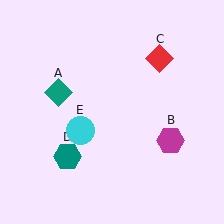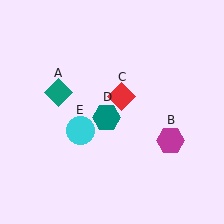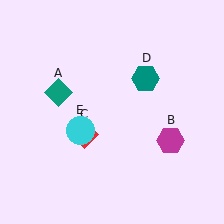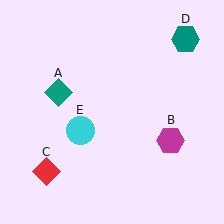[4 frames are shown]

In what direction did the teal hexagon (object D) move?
The teal hexagon (object D) moved up and to the right.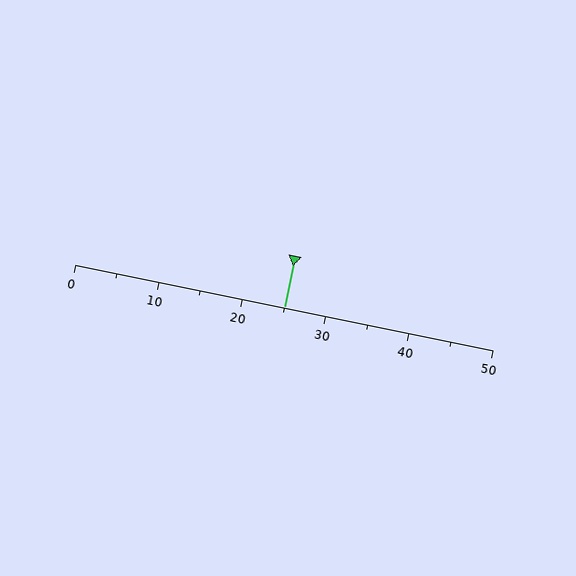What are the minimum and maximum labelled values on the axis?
The axis runs from 0 to 50.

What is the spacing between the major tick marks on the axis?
The major ticks are spaced 10 apart.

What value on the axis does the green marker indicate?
The marker indicates approximately 25.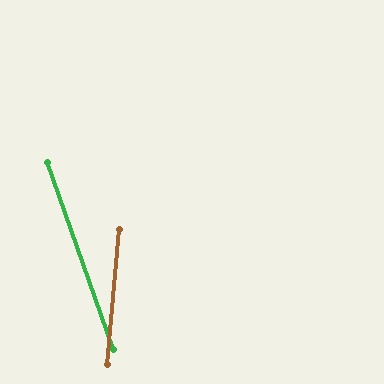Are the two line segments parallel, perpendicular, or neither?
Neither parallel nor perpendicular — they differ by about 25°.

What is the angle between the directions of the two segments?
Approximately 25 degrees.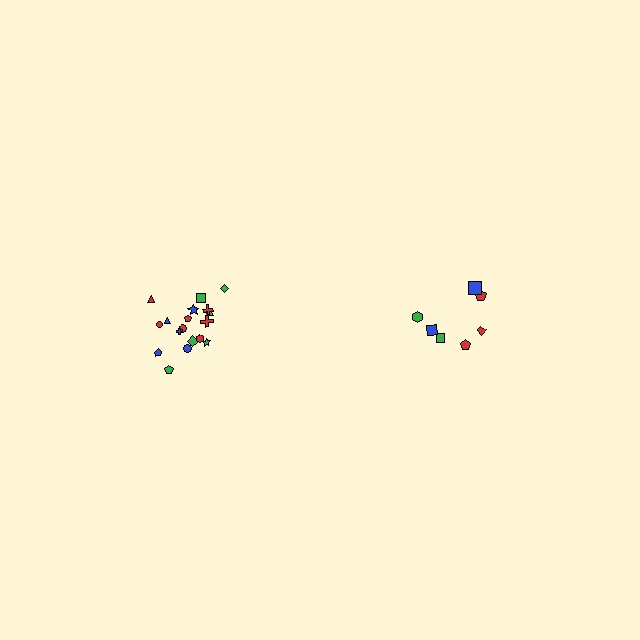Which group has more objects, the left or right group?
The left group.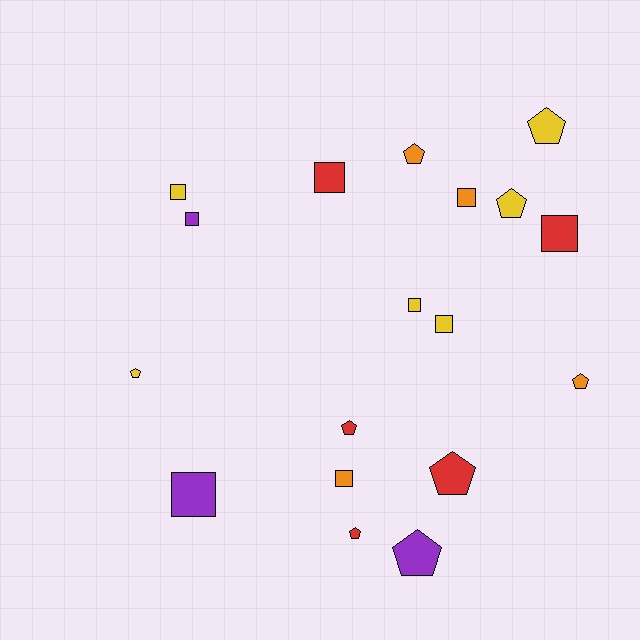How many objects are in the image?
There are 18 objects.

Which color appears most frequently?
Yellow, with 6 objects.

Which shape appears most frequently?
Square, with 9 objects.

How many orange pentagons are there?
There are 2 orange pentagons.